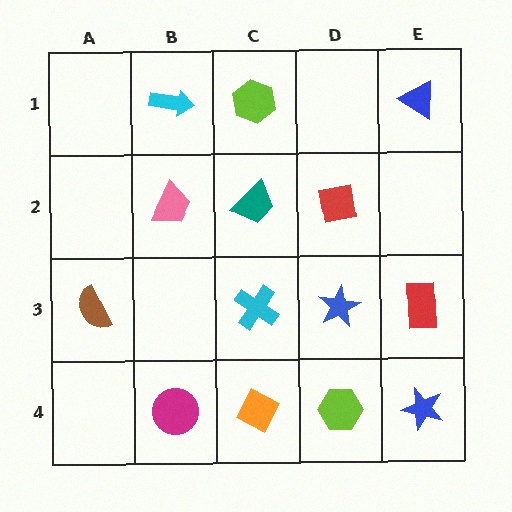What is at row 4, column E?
A blue star.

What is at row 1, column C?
A lime hexagon.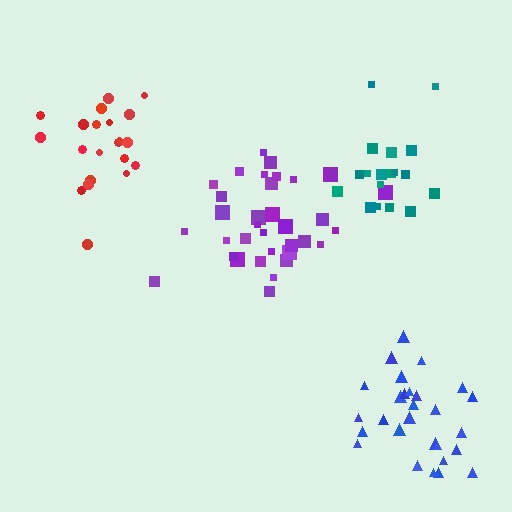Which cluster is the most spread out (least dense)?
Red.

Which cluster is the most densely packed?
Blue.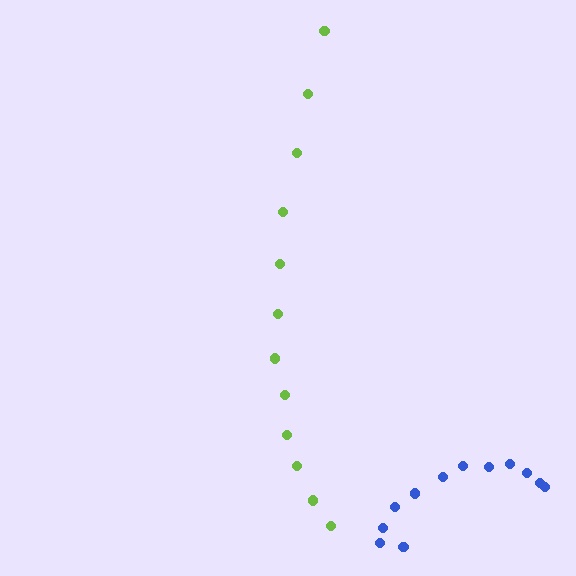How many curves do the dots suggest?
There are 2 distinct paths.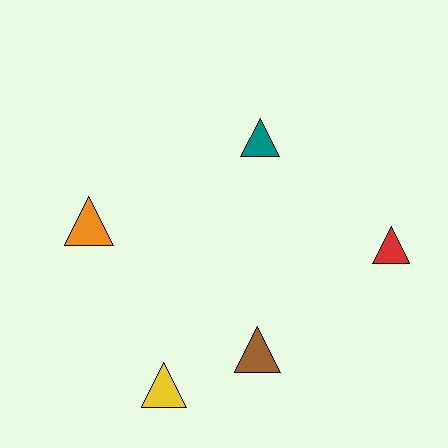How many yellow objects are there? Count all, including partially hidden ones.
There is 1 yellow object.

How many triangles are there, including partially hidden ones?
There are 5 triangles.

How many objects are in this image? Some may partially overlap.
There are 5 objects.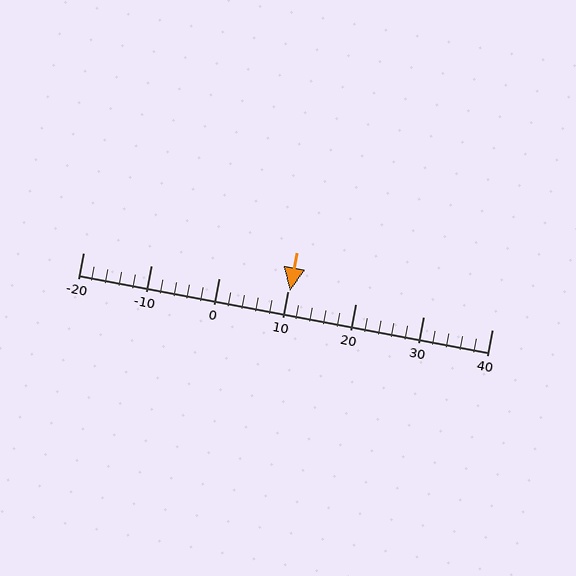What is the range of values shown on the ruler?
The ruler shows values from -20 to 40.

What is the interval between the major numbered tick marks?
The major tick marks are spaced 10 units apart.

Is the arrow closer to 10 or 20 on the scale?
The arrow is closer to 10.